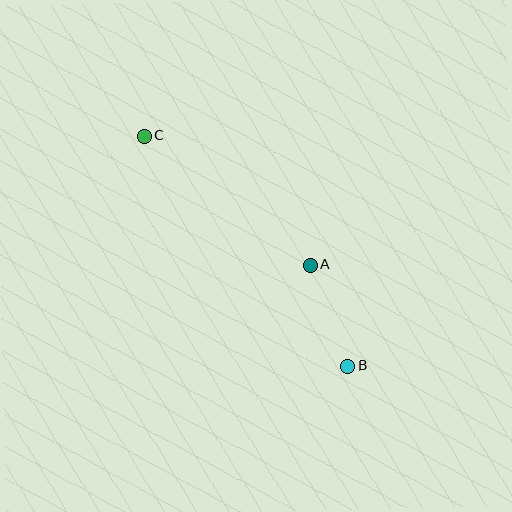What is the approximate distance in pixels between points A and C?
The distance between A and C is approximately 210 pixels.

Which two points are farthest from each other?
Points B and C are farthest from each other.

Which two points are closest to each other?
Points A and B are closest to each other.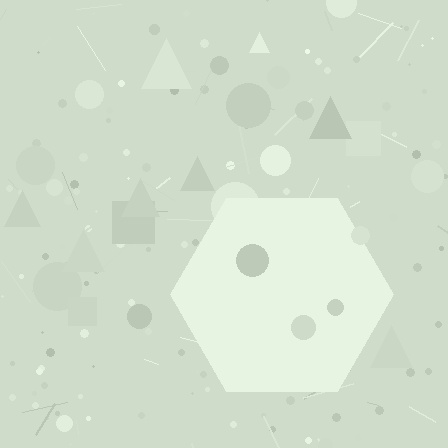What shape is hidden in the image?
A hexagon is hidden in the image.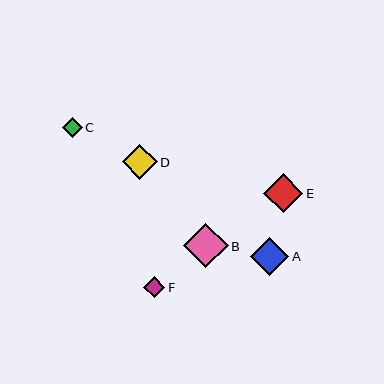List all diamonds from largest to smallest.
From largest to smallest: B, E, A, D, F, C.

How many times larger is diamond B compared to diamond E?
Diamond B is approximately 1.1 times the size of diamond E.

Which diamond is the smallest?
Diamond C is the smallest with a size of approximately 20 pixels.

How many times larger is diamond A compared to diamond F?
Diamond A is approximately 1.8 times the size of diamond F.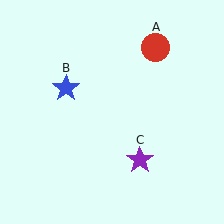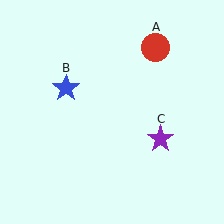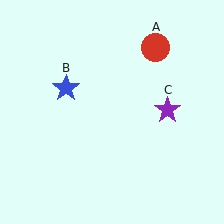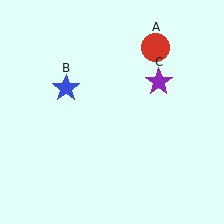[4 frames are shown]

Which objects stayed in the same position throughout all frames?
Red circle (object A) and blue star (object B) remained stationary.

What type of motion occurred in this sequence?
The purple star (object C) rotated counterclockwise around the center of the scene.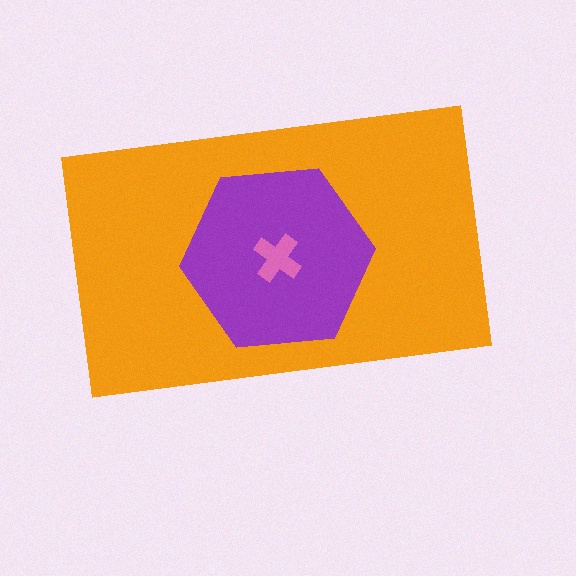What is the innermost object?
The pink cross.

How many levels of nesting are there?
3.